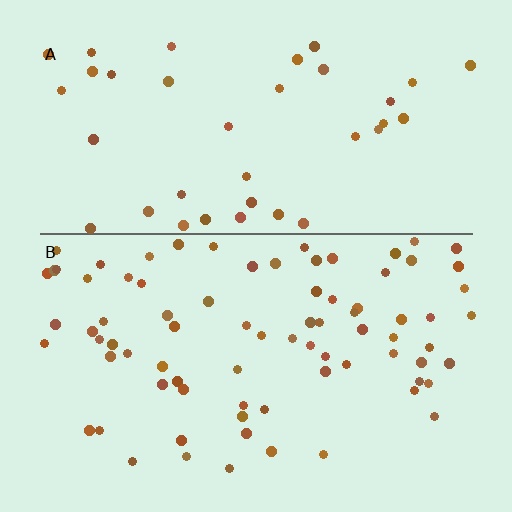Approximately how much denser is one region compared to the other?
Approximately 2.1× — region B over region A.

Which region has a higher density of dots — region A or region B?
B (the bottom).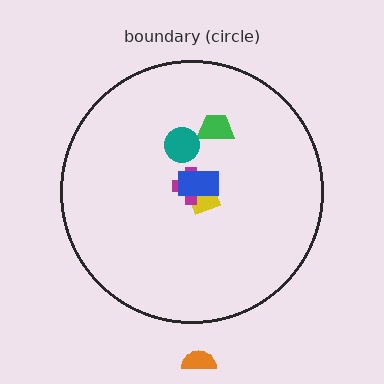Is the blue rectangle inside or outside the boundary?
Inside.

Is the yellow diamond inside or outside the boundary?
Inside.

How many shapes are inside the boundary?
5 inside, 1 outside.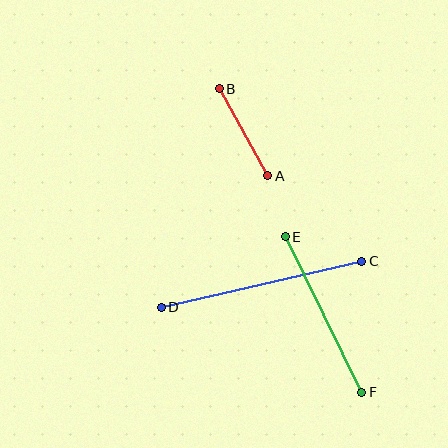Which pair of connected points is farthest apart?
Points C and D are farthest apart.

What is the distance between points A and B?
The distance is approximately 99 pixels.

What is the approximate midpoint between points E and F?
The midpoint is at approximately (324, 315) pixels.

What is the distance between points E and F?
The distance is approximately 173 pixels.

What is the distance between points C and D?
The distance is approximately 206 pixels.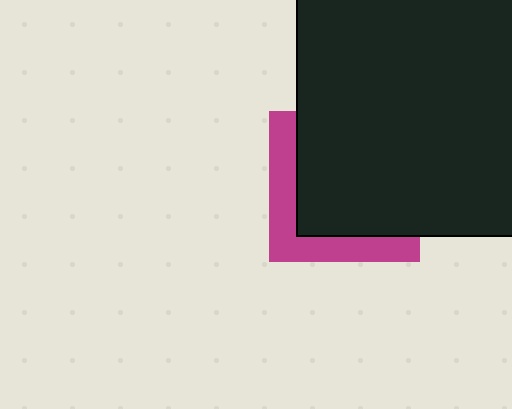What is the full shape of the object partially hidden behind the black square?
The partially hidden object is a magenta square.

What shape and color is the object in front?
The object in front is a black square.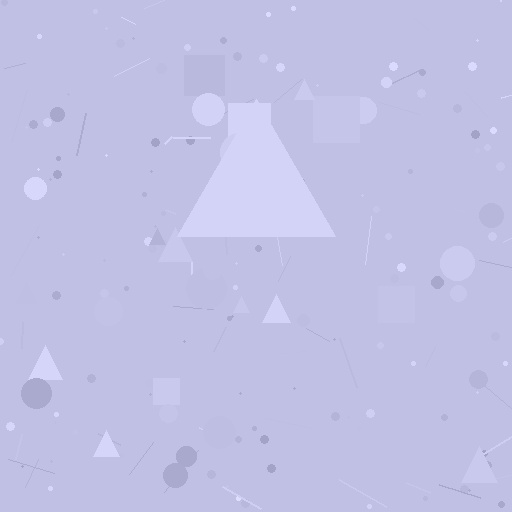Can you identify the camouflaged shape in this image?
The camouflaged shape is a triangle.